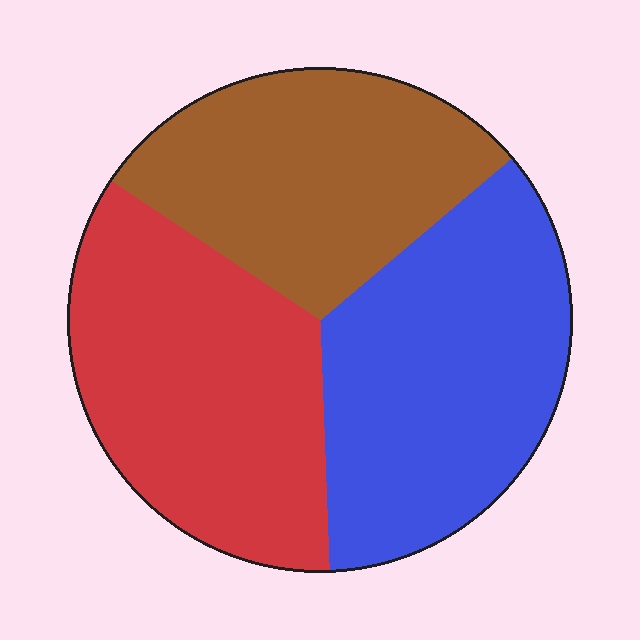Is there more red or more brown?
Red.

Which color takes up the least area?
Brown, at roughly 30%.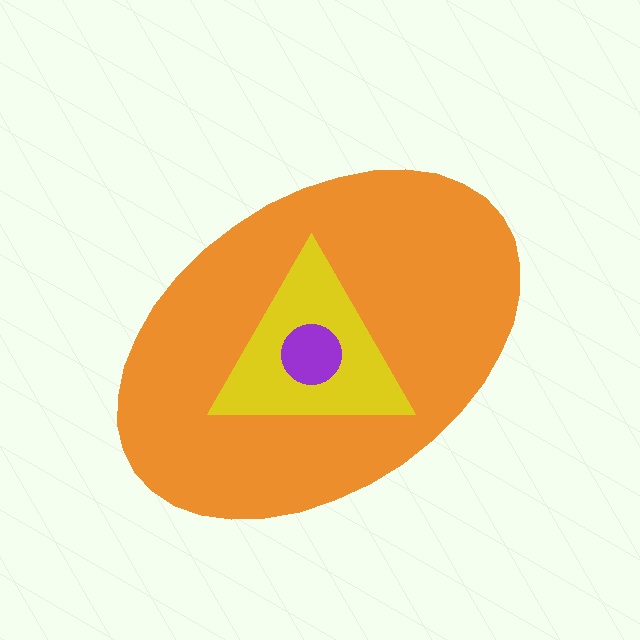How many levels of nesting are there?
3.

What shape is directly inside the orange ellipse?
The yellow triangle.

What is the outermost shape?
The orange ellipse.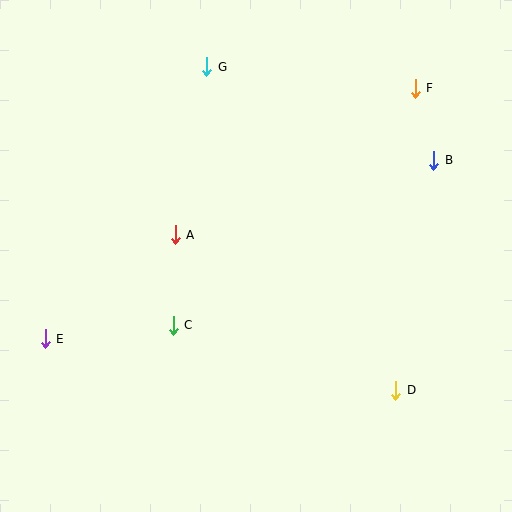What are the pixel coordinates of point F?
Point F is at (415, 88).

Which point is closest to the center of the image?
Point A at (175, 235) is closest to the center.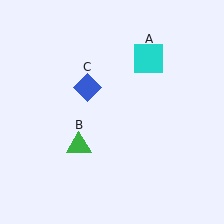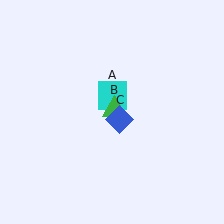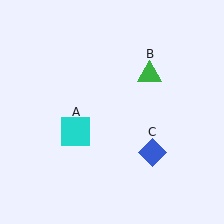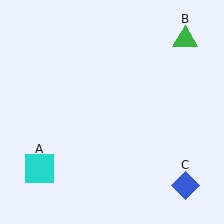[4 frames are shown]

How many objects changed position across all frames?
3 objects changed position: cyan square (object A), green triangle (object B), blue diamond (object C).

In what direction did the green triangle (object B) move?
The green triangle (object B) moved up and to the right.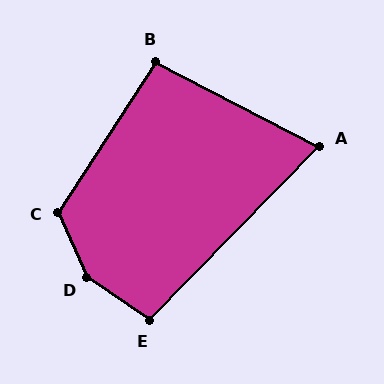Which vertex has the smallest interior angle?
A, at approximately 73 degrees.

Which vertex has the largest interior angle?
D, at approximately 148 degrees.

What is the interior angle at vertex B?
Approximately 95 degrees (obtuse).